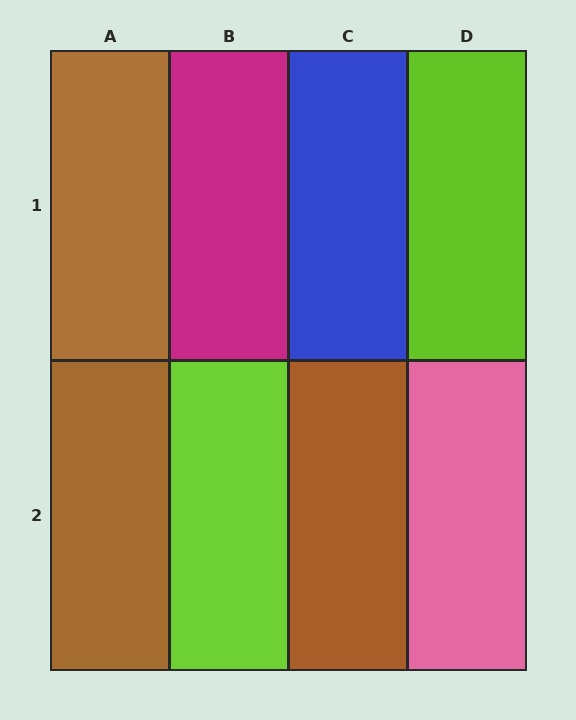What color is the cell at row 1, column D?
Lime.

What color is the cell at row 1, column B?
Magenta.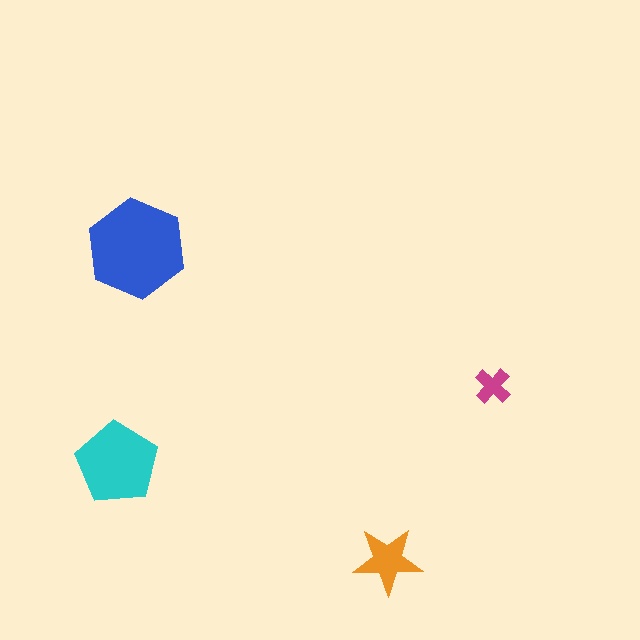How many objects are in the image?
There are 4 objects in the image.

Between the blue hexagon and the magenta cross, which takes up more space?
The blue hexagon.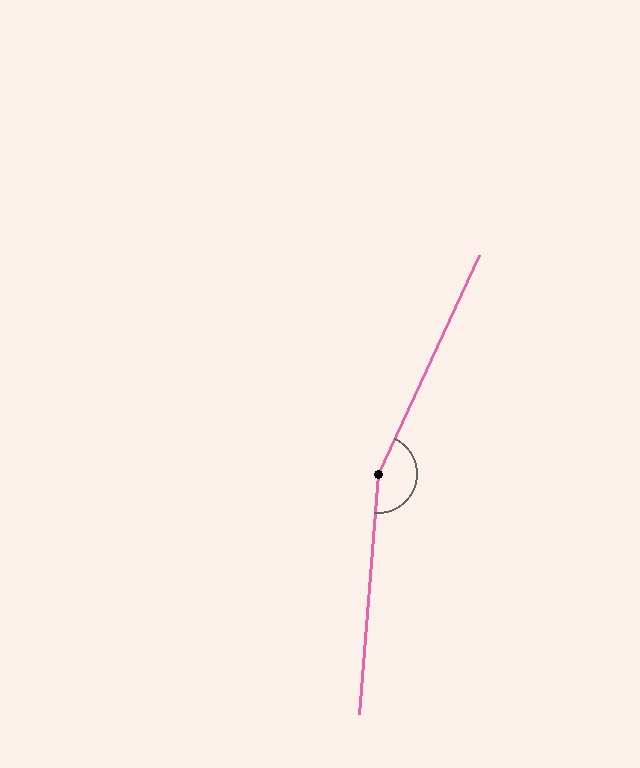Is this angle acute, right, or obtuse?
It is obtuse.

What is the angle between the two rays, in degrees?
Approximately 160 degrees.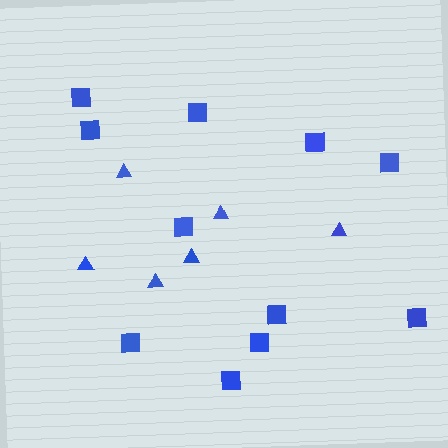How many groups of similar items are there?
There are 2 groups: one group of triangles (6) and one group of squares (11).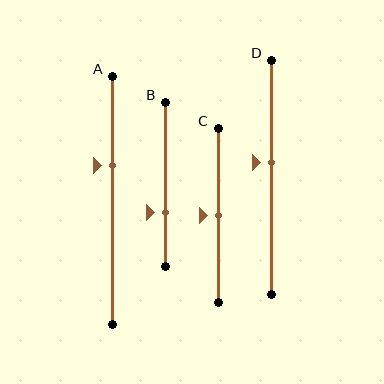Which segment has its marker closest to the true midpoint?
Segment C has its marker closest to the true midpoint.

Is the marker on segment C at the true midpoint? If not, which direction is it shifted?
Yes, the marker on segment C is at the true midpoint.